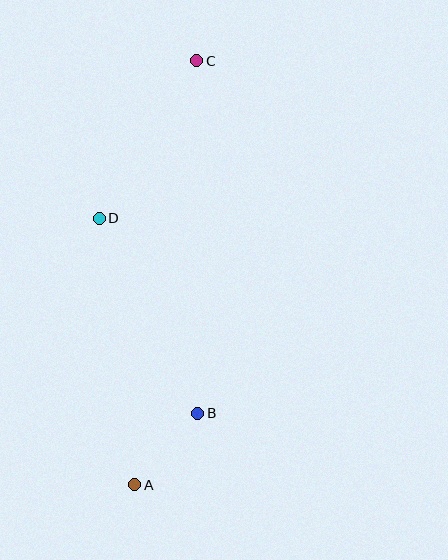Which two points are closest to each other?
Points A and B are closest to each other.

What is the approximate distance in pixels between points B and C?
The distance between B and C is approximately 352 pixels.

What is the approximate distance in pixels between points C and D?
The distance between C and D is approximately 185 pixels.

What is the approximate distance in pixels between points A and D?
The distance between A and D is approximately 269 pixels.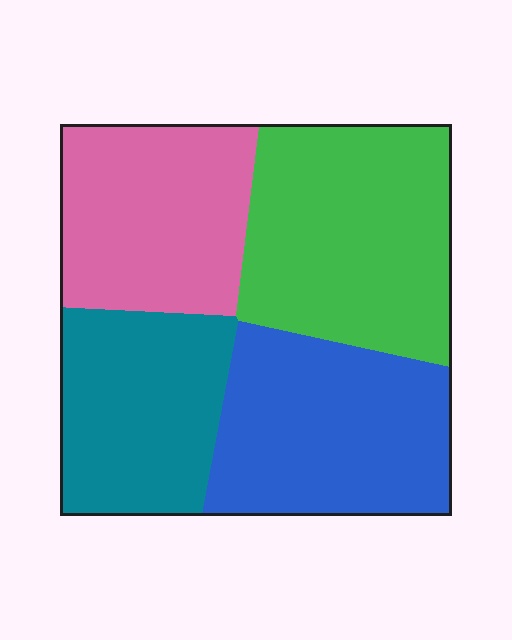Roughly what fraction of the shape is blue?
Blue covers roughly 25% of the shape.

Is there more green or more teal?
Green.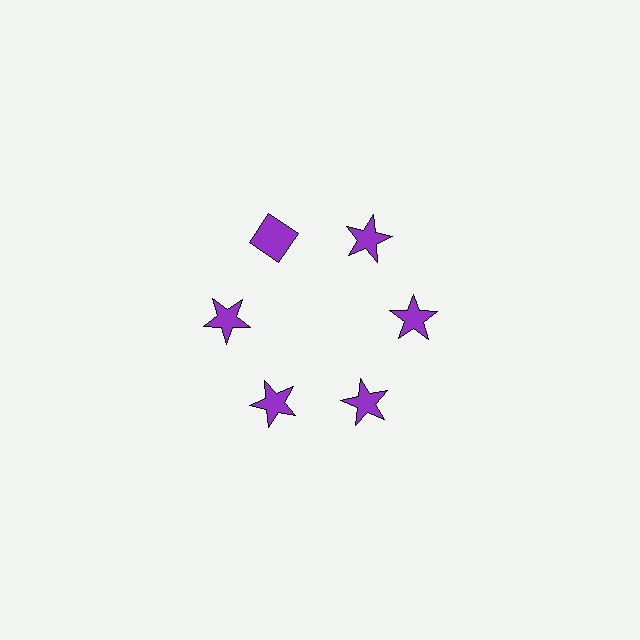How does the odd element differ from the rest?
It has a different shape: diamond instead of star.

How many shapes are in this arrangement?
There are 6 shapes arranged in a ring pattern.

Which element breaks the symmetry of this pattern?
The purple diamond at roughly the 11 o'clock position breaks the symmetry. All other shapes are purple stars.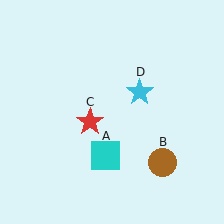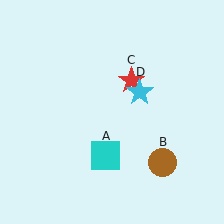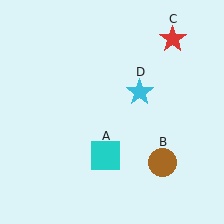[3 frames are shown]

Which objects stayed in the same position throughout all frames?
Cyan square (object A) and brown circle (object B) and cyan star (object D) remained stationary.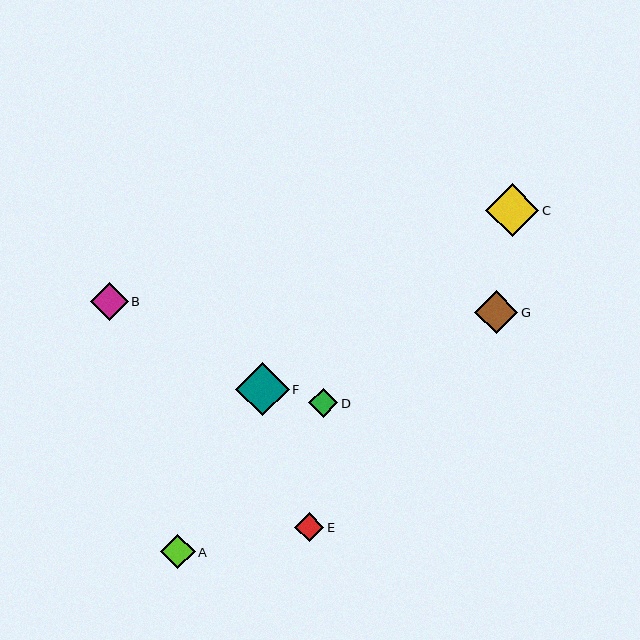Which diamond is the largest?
Diamond F is the largest with a size of approximately 53 pixels.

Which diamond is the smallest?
Diamond E is the smallest with a size of approximately 29 pixels.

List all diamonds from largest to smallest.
From largest to smallest: F, C, G, B, A, D, E.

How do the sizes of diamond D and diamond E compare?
Diamond D and diamond E are approximately the same size.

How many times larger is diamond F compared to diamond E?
Diamond F is approximately 1.8 times the size of diamond E.